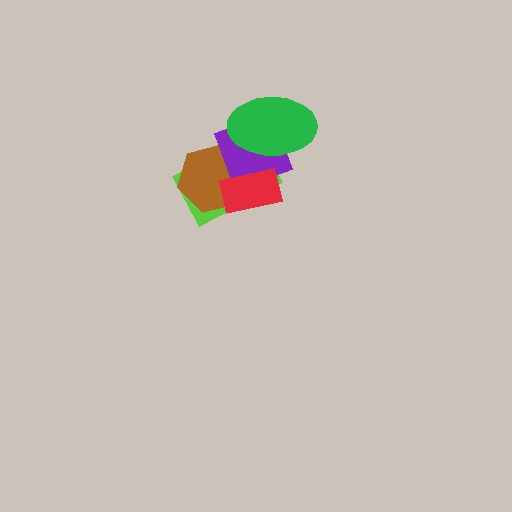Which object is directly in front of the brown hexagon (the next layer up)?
The purple diamond is directly in front of the brown hexagon.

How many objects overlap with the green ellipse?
2 objects overlap with the green ellipse.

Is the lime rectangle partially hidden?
Yes, it is partially covered by another shape.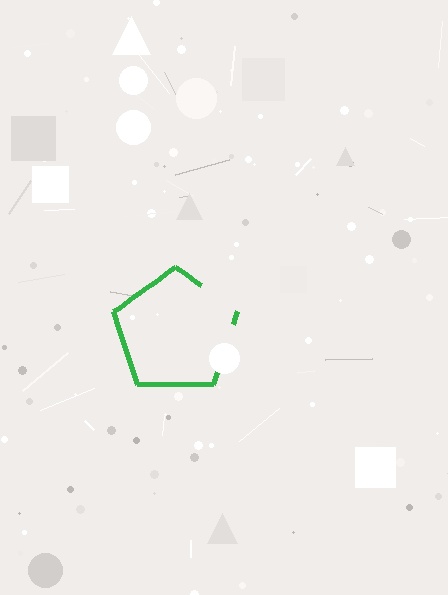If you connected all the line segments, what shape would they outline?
They would outline a pentagon.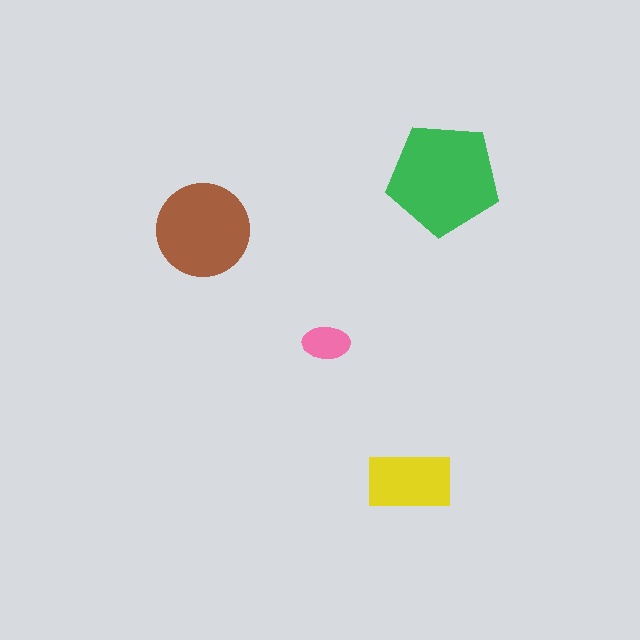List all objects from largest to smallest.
The green pentagon, the brown circle, the yellow rectangle, the pink ellipse.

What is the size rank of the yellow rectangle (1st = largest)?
3rd.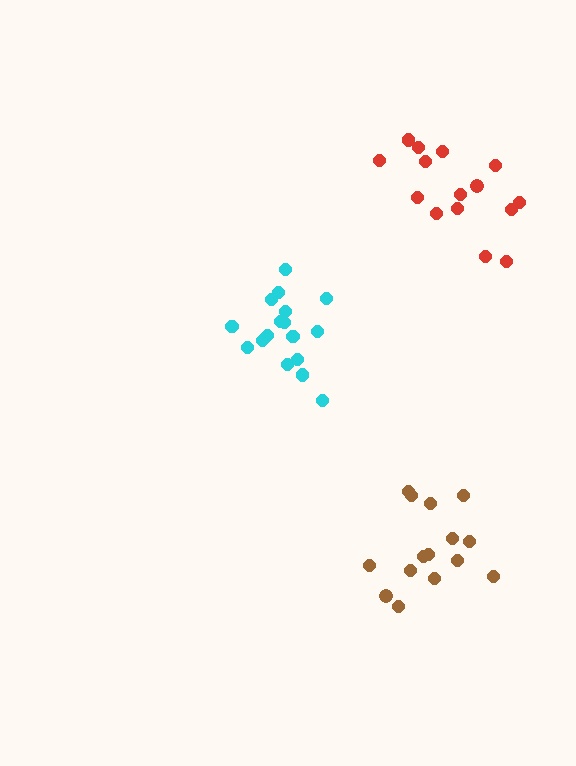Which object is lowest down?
The brown cluster is bottommost.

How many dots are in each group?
Group 1: 15 dots, Group 2: 15 dots, Group 3: 17 dots (47 total).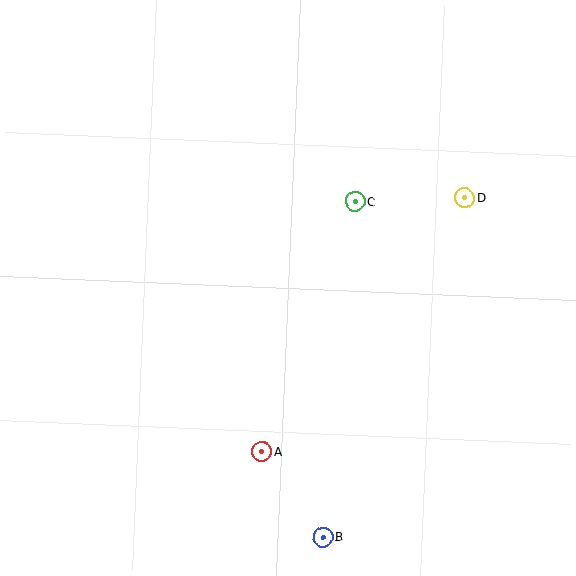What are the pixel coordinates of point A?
Point A is at (262, 451).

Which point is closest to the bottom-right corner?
Point B is closest to the bottom-right corner.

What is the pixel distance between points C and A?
The distance between C and A is 267 pixels.